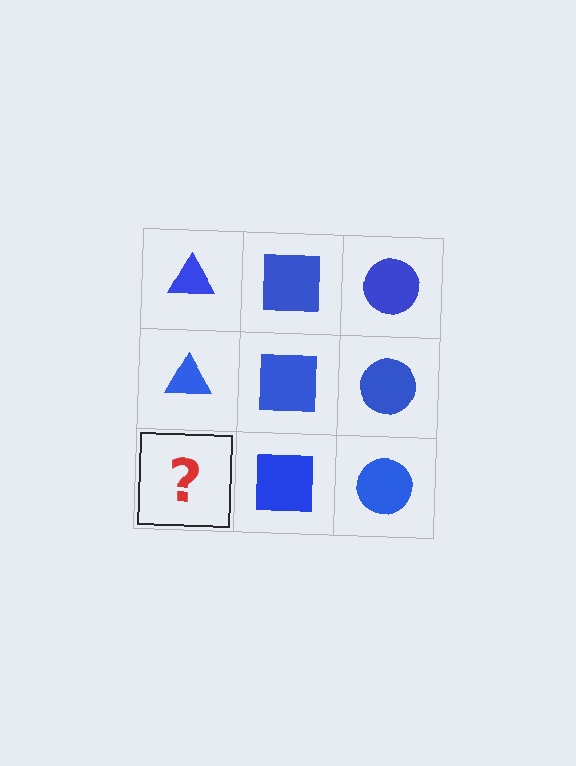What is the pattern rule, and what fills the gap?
The rule is that each column has a consistent shape. The gap should be filled with a blue triangle.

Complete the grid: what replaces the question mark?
The question mark should be replaced with a blue triangle.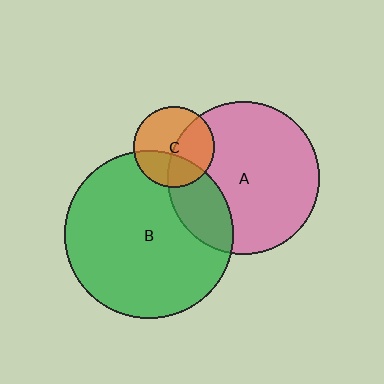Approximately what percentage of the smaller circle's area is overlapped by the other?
Approximately 20%.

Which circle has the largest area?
Circle B (green).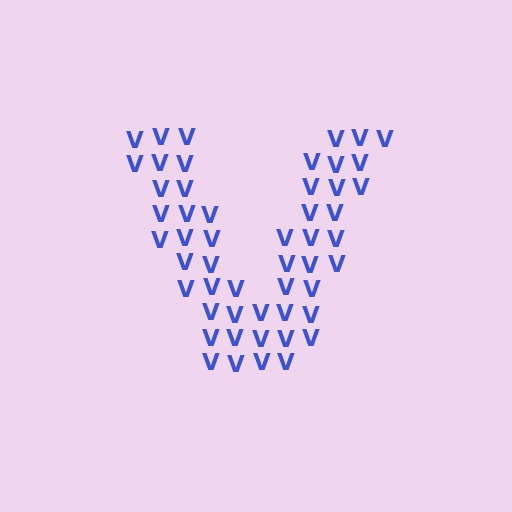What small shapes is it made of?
It is made of small letter V's.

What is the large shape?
The large shape is the letter V.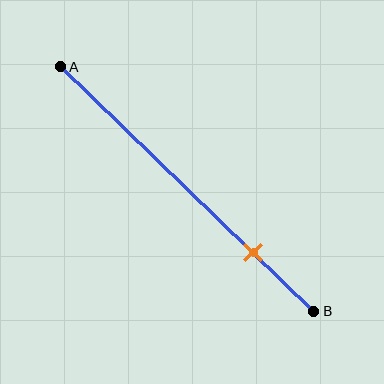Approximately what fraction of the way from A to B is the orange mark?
The orange mark is approximately 75% of the way from A to B.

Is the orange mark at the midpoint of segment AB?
No, the mark is at about 75% from A, not at the 50% midpoint.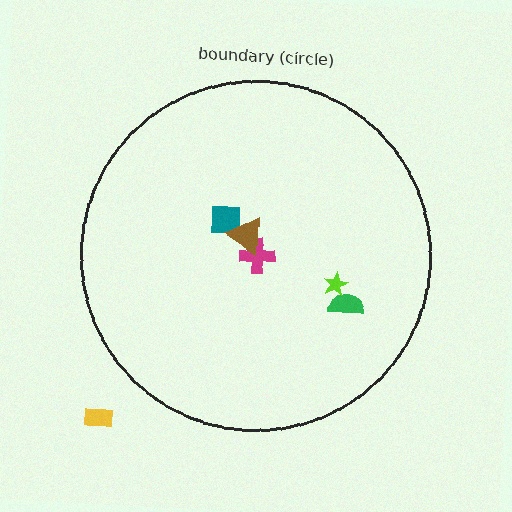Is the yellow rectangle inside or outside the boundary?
Outside.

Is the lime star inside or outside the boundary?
Inside.